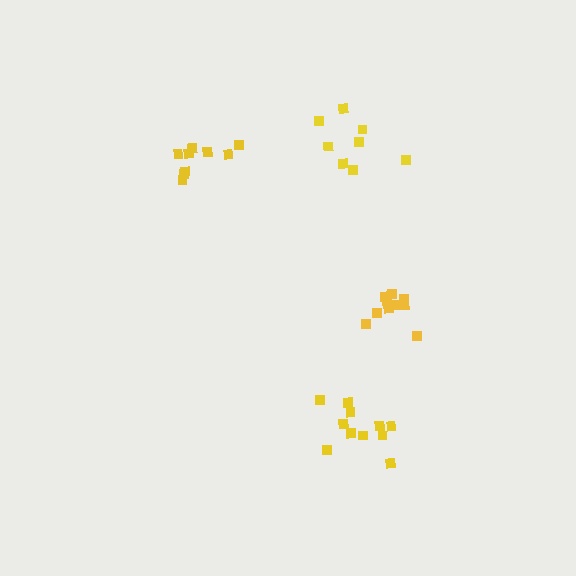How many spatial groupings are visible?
There are 4 spatial groupings.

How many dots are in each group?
Group 1: 11 dots, Group 2: 10 dots, Group 3: 8 dots, Group 4: 9 dots (38 total).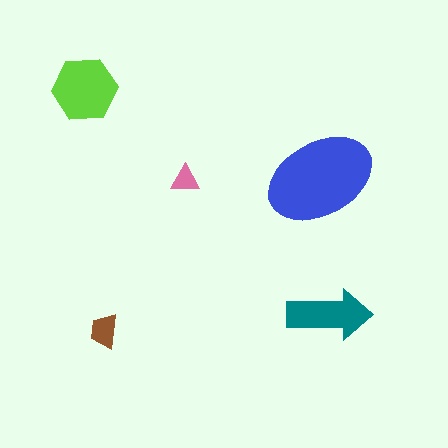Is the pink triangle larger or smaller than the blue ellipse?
Smaller.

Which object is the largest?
The blue ellipse.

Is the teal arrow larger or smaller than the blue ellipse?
Smaller.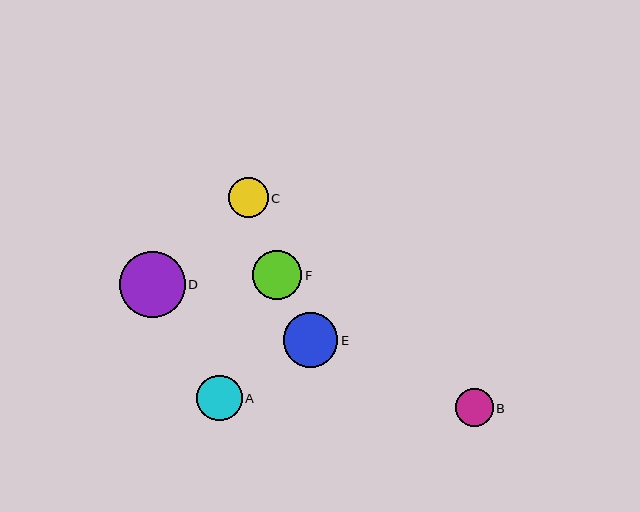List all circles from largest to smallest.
From largest to smallest: D, E, F, A, C, B.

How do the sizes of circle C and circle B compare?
Circle C and circle B are approximately the same size.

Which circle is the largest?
Circle D is the largest with a size of approximately 66 pixels.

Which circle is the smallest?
Circle B is the smallest with a size of approximately 38 pixels.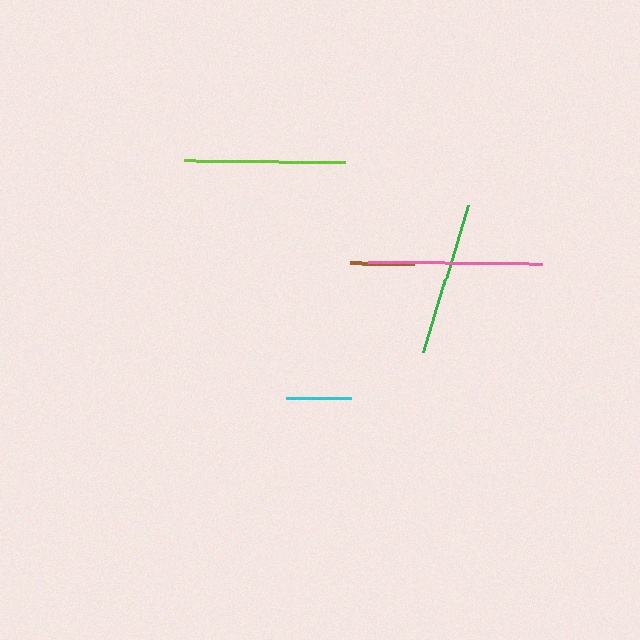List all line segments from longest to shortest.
From longest to shortest: pink, lime, green, cyan, brown.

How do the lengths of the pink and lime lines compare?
The pink and lime lines are approximately the same length.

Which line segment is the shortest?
The brown line is the shortest at approximately 64 pixels.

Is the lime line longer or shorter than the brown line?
The lime line is longer than the brown line.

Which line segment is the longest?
The pink line is the longest at approximately 173 pixels.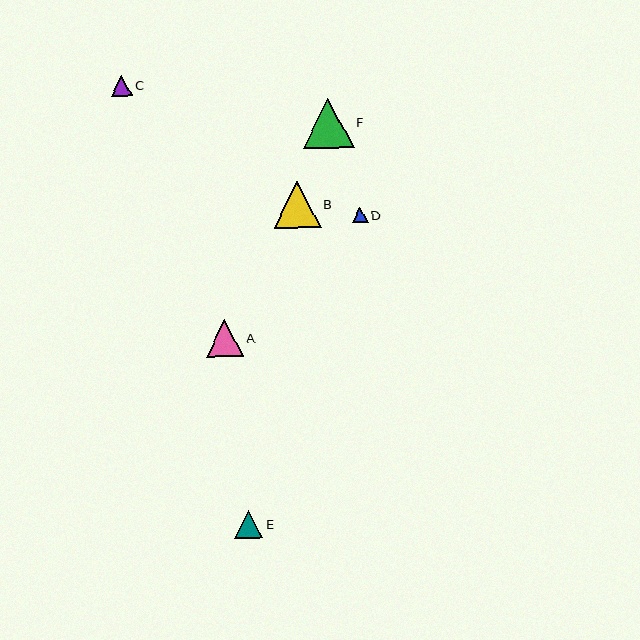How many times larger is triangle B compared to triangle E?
Triangle B is approximately 1.7 times the size of triangle E.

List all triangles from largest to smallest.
From largest to smallest: F, B, A, E, C, D.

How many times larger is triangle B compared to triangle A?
Triangle B is approximately 1.2 times the size of triangle A.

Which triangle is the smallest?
Triangle D is the smallest with a size of approximately 15 pixels.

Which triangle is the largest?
Triangle F is the largest with a size of approximately 50 pixels.